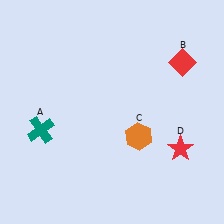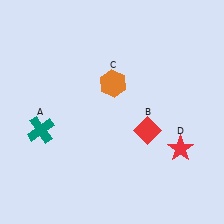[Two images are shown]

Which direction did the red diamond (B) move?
The red diamond (B) moved down.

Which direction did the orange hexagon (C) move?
The orange hexagon (C) moved up.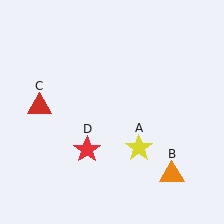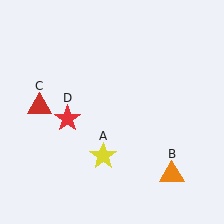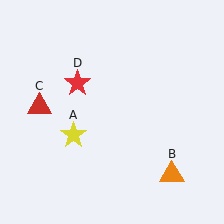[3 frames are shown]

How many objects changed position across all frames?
2 objects changed position: yellow star (object A), red star (object D).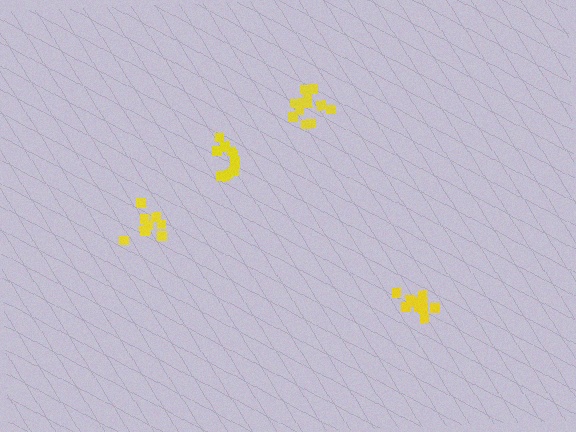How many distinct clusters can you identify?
There are 4 distinct clusters.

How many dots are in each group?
Group 1: 10 dots, Group 2: 13 dots, Group 3: 10 dots, Group 4: 12 dots (45 total).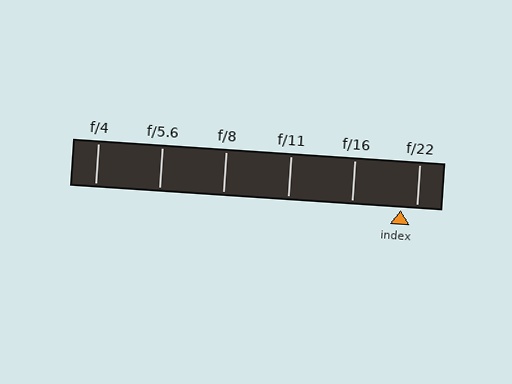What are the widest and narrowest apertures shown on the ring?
The widest aperture shown is f/4 and the narrowest is f/22.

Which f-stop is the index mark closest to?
The index mark is closest to f/22.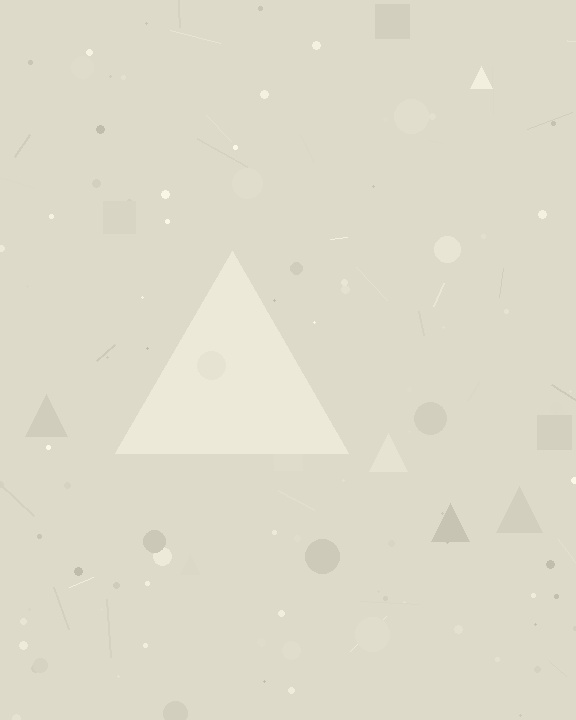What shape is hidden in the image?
A triangle is hidden in the image.